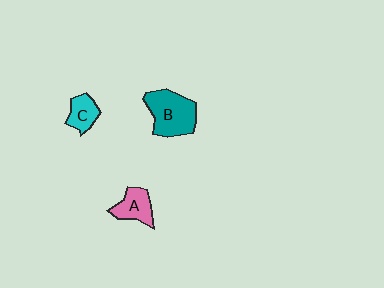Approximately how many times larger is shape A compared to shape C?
Approximately 1.2 times.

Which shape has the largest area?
Shape B (teal).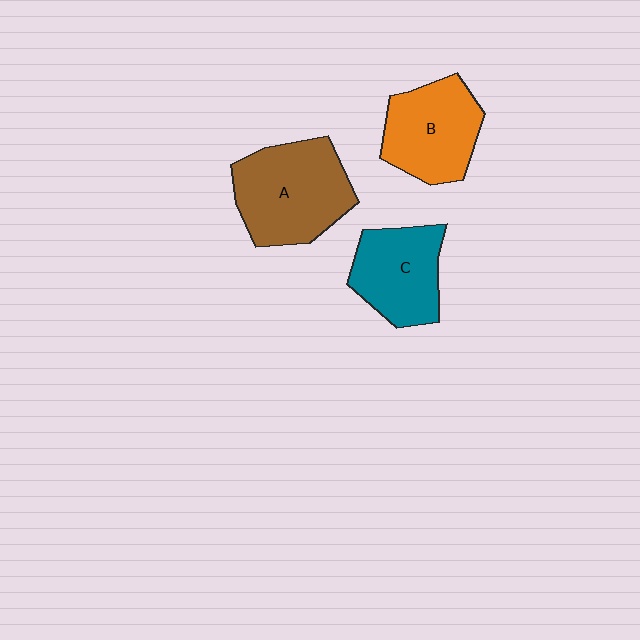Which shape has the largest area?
Shape A (brown).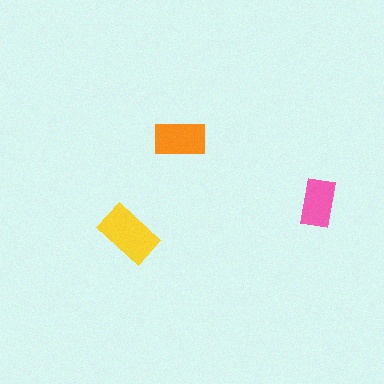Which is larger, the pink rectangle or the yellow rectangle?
The yellow one.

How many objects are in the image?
There are 3 objects in the image.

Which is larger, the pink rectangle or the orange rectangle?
The orange one.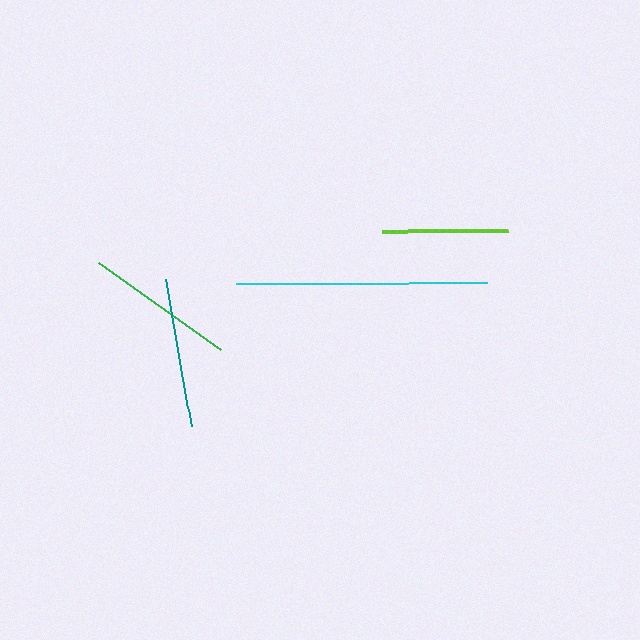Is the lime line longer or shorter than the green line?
The green line is longer than the lime line.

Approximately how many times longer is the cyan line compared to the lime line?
The cyan line is approximately 2.0 times the length of the lime line.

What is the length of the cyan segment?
The cyan segment is approximately 251 pixels long.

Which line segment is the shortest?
The lime line is the shortest at approximately 126 pixels.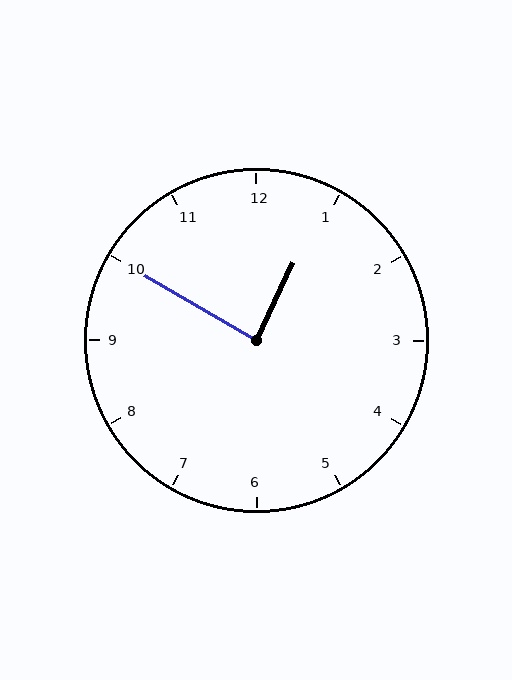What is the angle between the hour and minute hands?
Approximately 85 degrees.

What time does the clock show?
12:50.